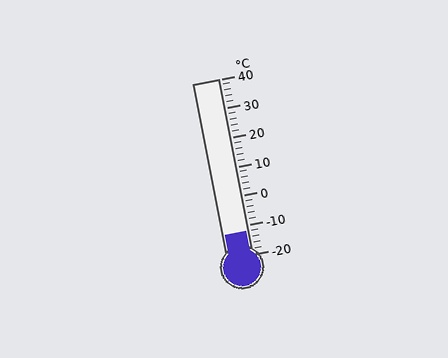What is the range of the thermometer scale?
The thermometer scale ranges from -20°C to 40°C.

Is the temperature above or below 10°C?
The temperature is below 10°C.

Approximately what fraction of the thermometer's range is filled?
The thermometer is filled to approximately 15% of its range.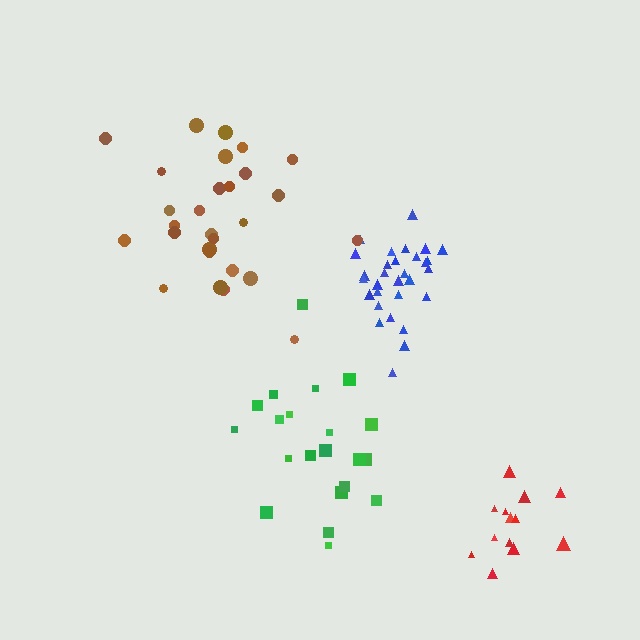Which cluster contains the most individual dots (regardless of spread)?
Blue (30).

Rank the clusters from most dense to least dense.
blue, red, brown, green.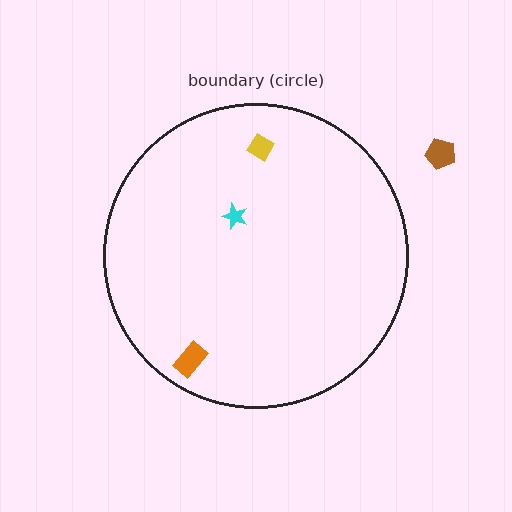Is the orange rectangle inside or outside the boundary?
Inside.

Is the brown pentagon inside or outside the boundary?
Outside.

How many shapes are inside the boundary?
3 inside, 1 outside.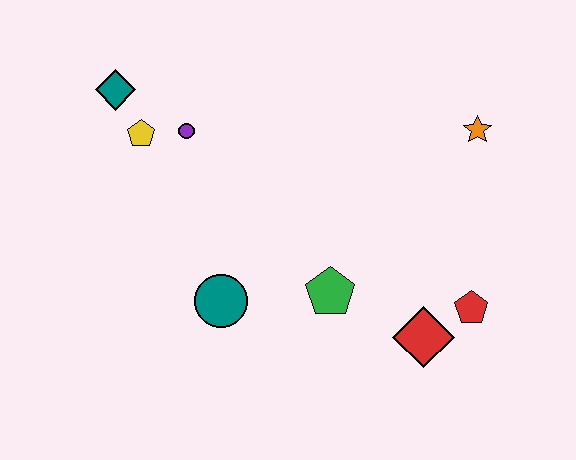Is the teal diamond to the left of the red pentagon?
Yes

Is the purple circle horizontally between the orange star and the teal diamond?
Yes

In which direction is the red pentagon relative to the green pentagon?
The red pentagon is to the right of the green pentagon.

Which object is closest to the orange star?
The red pentagon is closest to the orange star.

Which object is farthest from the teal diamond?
The red pentagon is farthest from the teal diamond.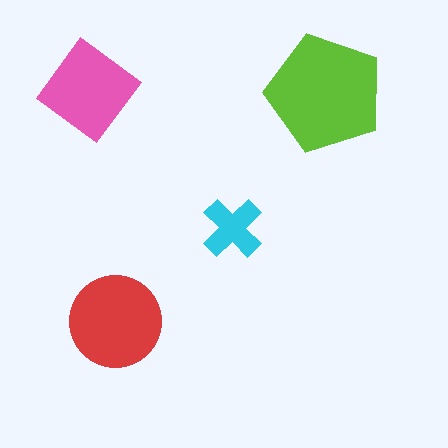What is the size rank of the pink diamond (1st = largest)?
3rd.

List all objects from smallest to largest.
The cyan cross, the pink diamond, the red circle, the lime pentagon.